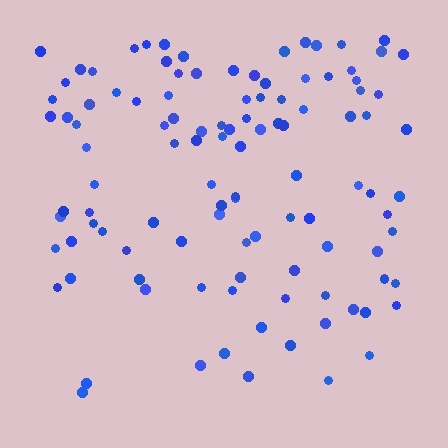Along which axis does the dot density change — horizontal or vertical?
Vertical.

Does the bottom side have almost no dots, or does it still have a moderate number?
Still a moderate number, just noticeably fewer than the top.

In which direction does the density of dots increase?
From bottom to top, with the top side densest.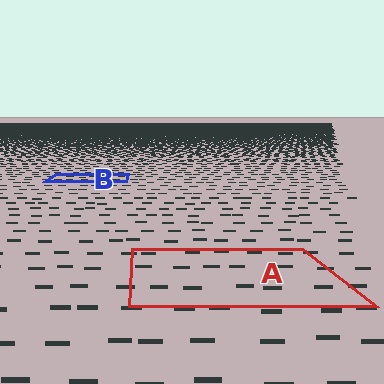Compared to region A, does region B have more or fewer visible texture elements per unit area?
Region B has more texture elements per unit area — they are packed more densely because it is farther away.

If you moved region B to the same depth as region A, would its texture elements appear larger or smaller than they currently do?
They would appear larger. At a closer depth, the same texture elements are projected at a bigger on-screen size.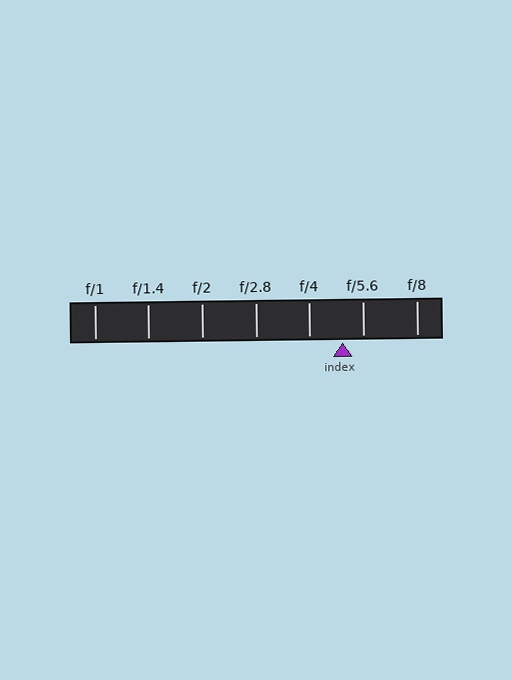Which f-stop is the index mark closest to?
The index mark is closest to f/5.6.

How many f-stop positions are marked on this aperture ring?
There are 7 f-stop positions marked.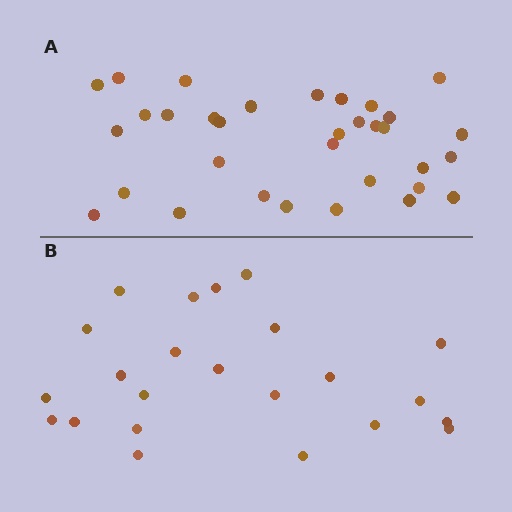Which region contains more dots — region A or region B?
Region A (the top region) has more dots.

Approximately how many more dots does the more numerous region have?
Region A has roughly 10 or so more dots than region B.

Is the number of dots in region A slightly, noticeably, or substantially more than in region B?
Region A has noticeably more, but not dramatically so. The ratio is roughly 1.4 to 1.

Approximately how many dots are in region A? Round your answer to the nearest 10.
About 30 dots. (The exact count is 33, which rounds to 30.)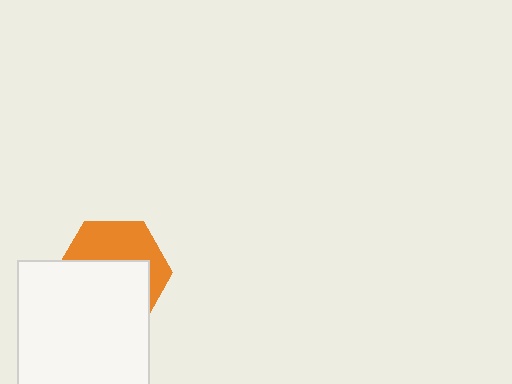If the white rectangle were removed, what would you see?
You would see the complete orange hexagon.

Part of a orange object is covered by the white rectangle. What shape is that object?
It is a hexagon.